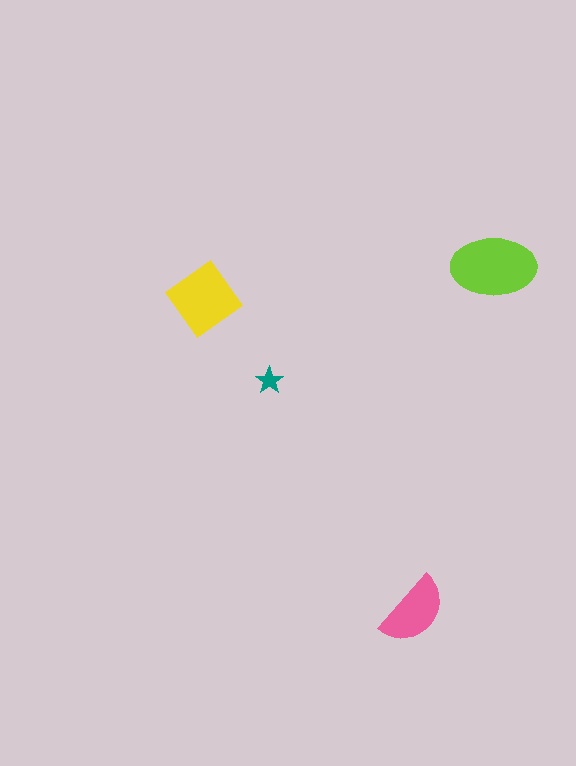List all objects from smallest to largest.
The teal star, the pink semicircle, the yellow diamond, the lime ellipse.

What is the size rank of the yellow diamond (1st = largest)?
2nd.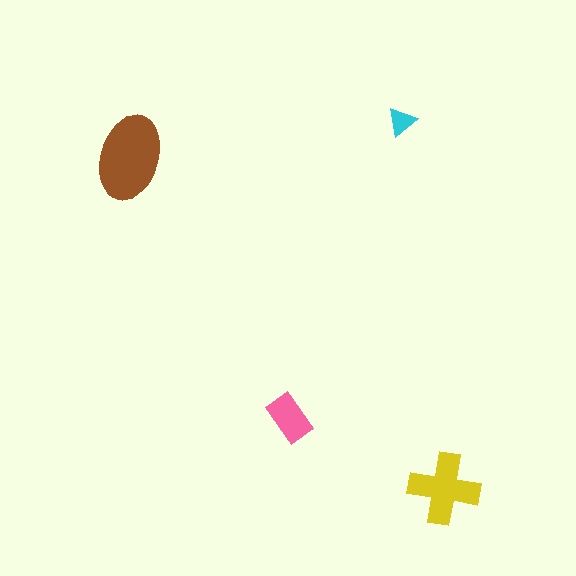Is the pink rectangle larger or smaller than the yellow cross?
Smaller.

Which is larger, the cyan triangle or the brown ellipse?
The brown ellipse.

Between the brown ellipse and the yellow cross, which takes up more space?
The brown ellipse.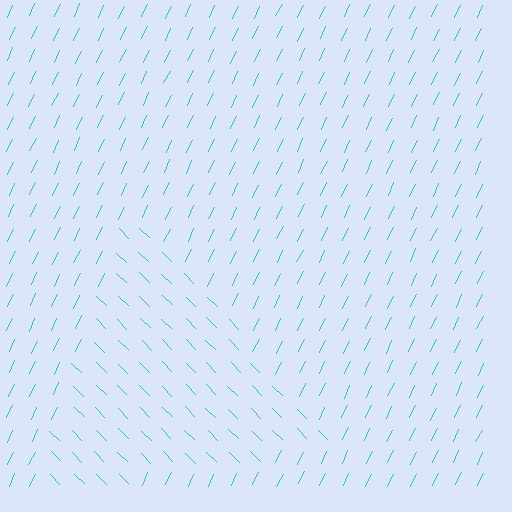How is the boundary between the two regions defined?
The boundary is defined purely by a change in line orientation (approximately 70 degrees difference). All lines are the same color and thickness.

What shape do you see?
I see a triangle.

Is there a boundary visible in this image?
Yes, there is a texture boundary formed by a change in line orientation.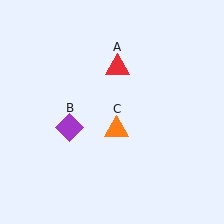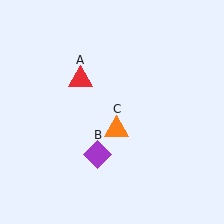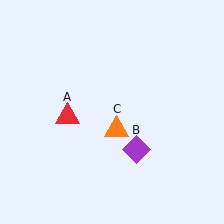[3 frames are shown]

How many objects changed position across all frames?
2 objects changed position: red triangle (object A), purple diamond (object B).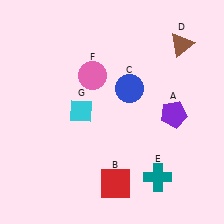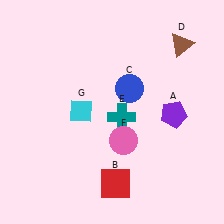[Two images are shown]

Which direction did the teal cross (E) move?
The teal cross (E) moved up.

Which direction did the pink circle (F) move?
The pink circle (F) moved down.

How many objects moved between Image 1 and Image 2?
2 objects moved between the two images.